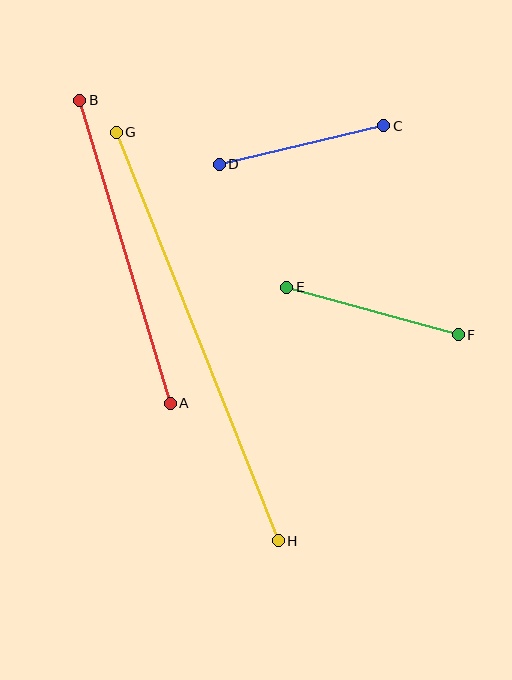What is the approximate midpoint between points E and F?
The midpoint is at approximately (373, 311) pixels.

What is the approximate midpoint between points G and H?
The midpoint is at approximately (197, 337) pixels.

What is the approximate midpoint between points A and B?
The midpoint is at approximately (125, 252) pixels.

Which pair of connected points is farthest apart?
Points G and H are farthest apart.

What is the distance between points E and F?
The distance is approximately 178 pixels.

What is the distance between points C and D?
The distance is approximately 169 pixels.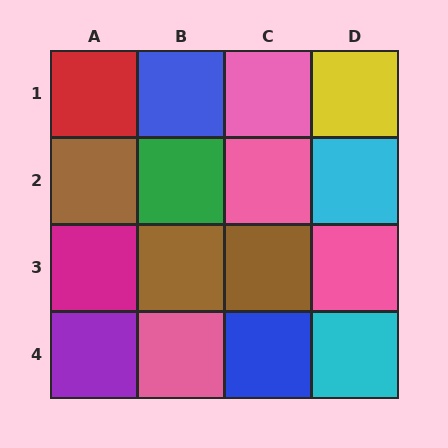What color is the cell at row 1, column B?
Blue.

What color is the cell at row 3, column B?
Brown.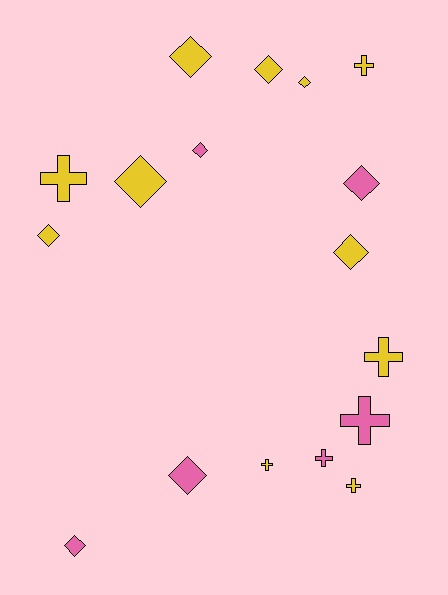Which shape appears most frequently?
Diamond, with 10 objects.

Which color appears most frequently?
Yellow, with 11 objects.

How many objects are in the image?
There are 17 objects.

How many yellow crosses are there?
There are 5 yellow crosses.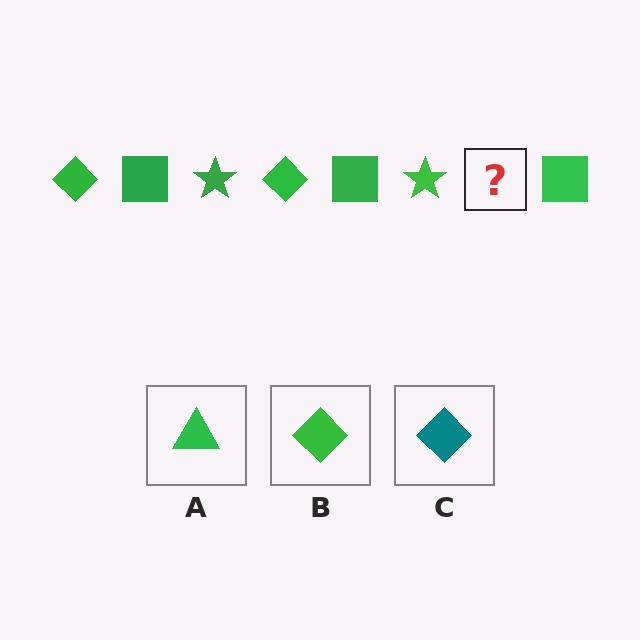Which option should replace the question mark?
Option B.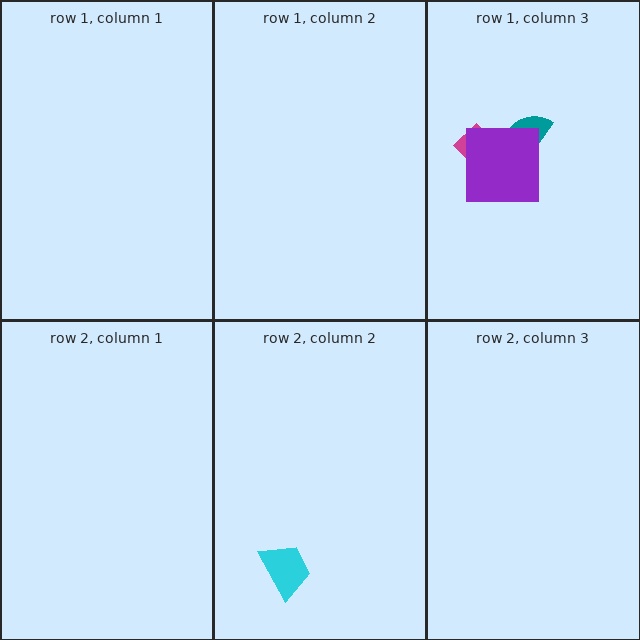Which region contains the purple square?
The row 1, column 3 region.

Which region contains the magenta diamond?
The row 1, column 3 region.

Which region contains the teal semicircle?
The row 1, column 3 region.